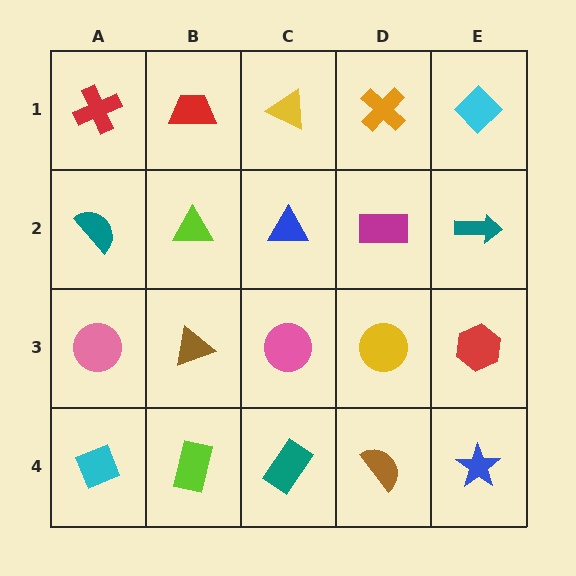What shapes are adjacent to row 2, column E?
A cyan diamond (row 1, column E), a red hexagon (row 3, column E), a magenta rectangle (row 2, column D).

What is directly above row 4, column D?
A yellow circle.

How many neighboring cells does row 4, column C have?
3.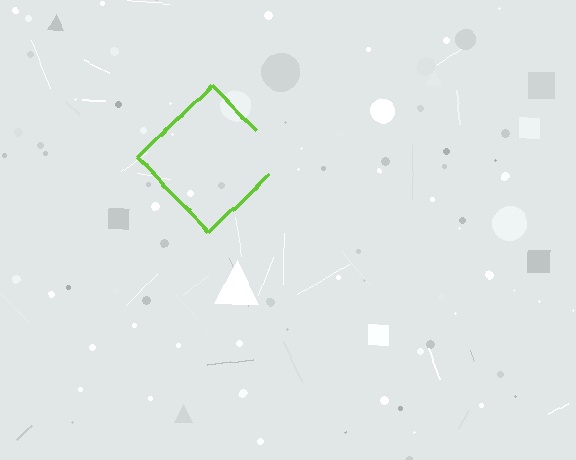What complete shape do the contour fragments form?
The contour fragments form a diamond.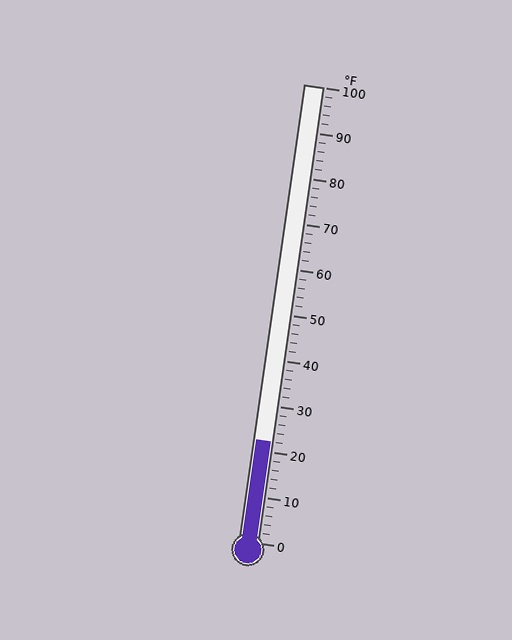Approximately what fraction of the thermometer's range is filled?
The thermometer is filled to approximately 20% of its range.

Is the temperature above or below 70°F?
The temperature is below 70°F.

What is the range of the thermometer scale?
The thermometer scale ranges from 0°F to 100°F.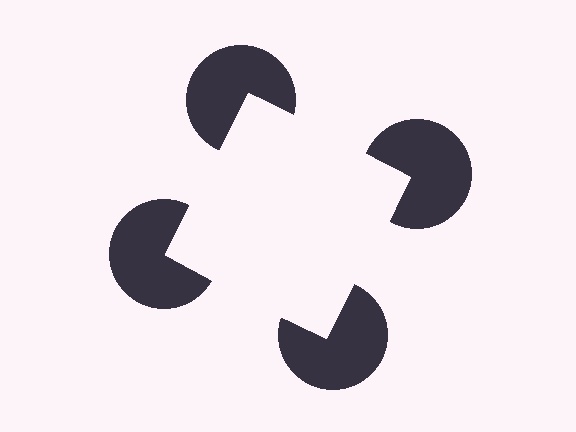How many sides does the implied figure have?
4 sides.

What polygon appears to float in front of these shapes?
An illusory square — its edges are inferred from the aligned wedge cuts in the pac-man discs, not physically drawn.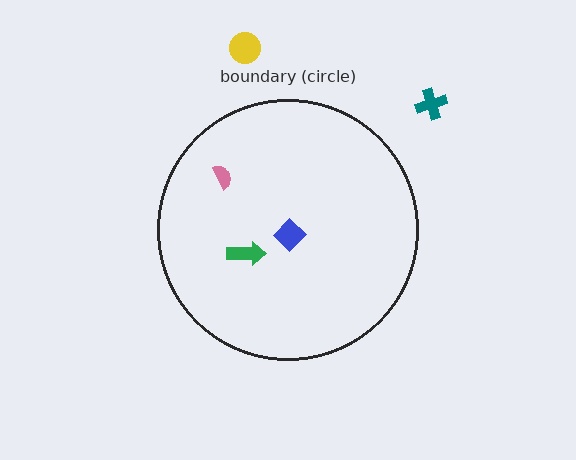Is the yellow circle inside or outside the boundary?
Outside.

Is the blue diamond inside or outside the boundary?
Inside.